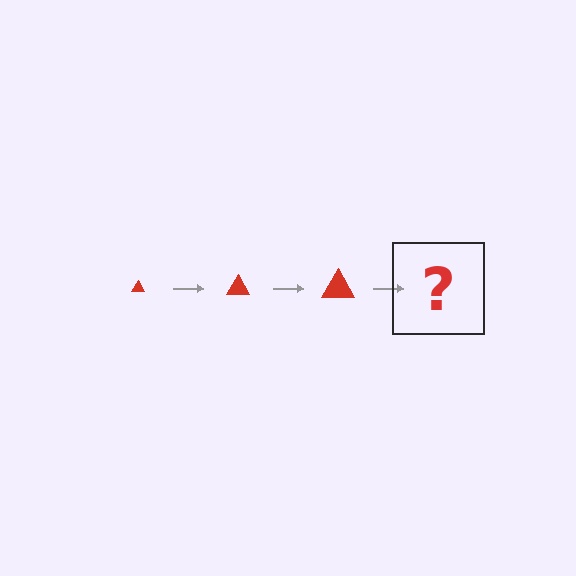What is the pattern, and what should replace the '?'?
The pattern is that the triangle gets progressively larger each step. The '?' should be a red triangle, larger than the previous one.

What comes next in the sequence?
The next element should be a red triangle, larger than the previous one.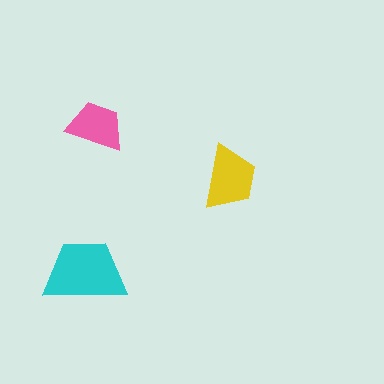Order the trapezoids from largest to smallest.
the cyan one, the yellow one, the pink one.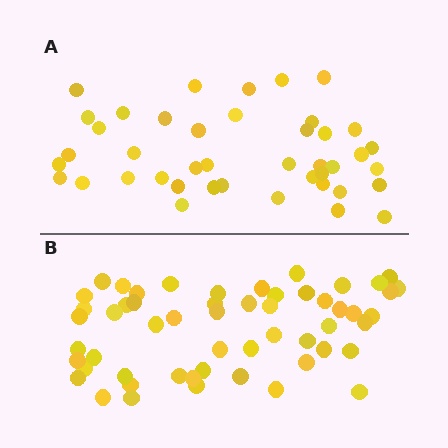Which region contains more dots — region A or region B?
Region B (the bottom region) has more dots.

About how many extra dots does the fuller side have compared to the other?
Region B has approximately 15 more dots than region A.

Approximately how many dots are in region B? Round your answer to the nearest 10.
About 60 dots. (The exact count is 55, which rounds to 60.)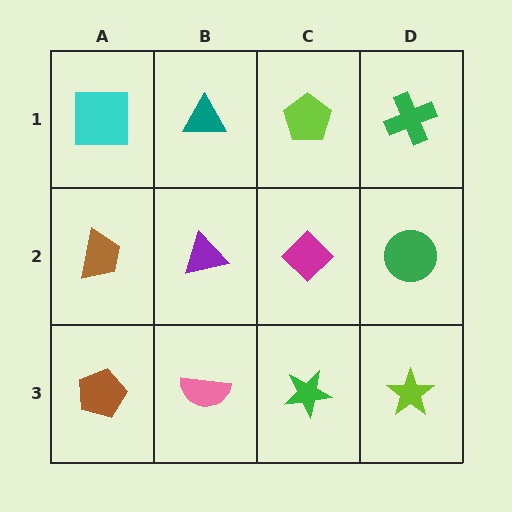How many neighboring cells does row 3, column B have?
3.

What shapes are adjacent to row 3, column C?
A magenta diamond (row 2, column C), a pink semicircle (row 3, column B), a lime star (row 3, column D).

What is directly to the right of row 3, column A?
A pink semicircle.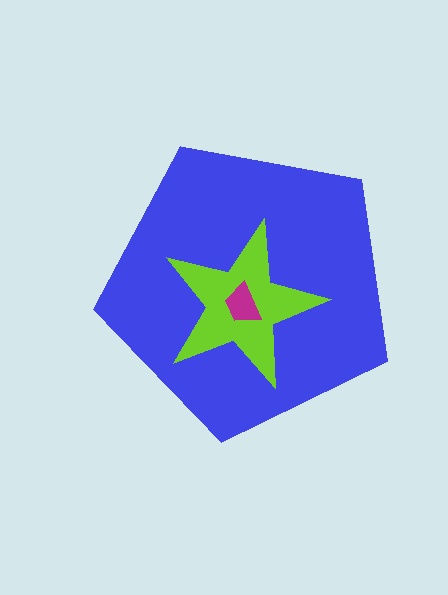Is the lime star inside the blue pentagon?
Yes.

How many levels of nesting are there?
3.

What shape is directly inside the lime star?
The magenta trapezoid.